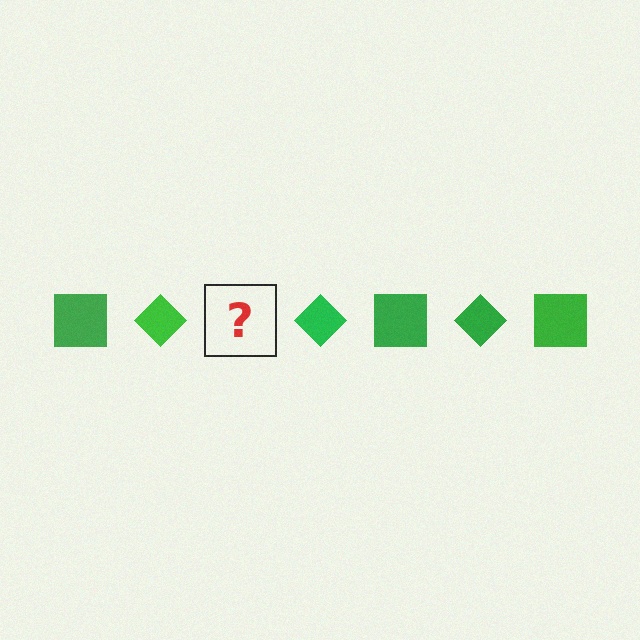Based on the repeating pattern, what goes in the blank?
The blank should be a green square.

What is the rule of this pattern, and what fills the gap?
The rule is that the pattern cycles through square, diamond shapes in green. The gap should be filled with a green square.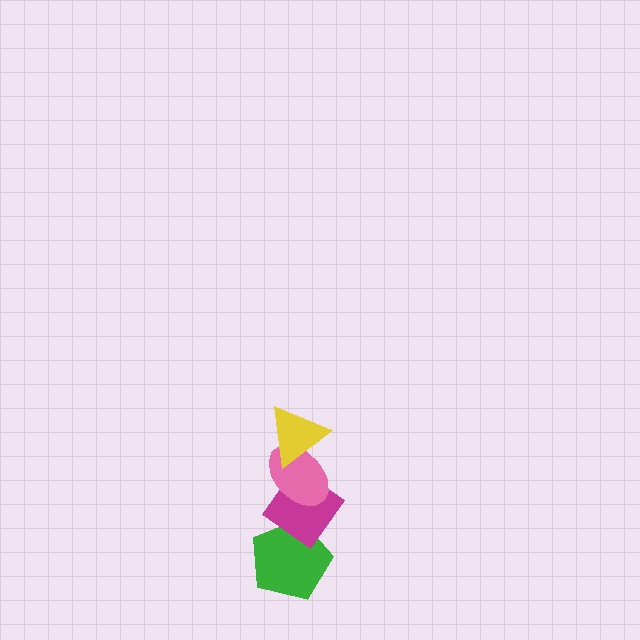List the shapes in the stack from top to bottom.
From top to bottom: the yellow triangle, the pink ellipse, the magenta diamond, the green pentagon.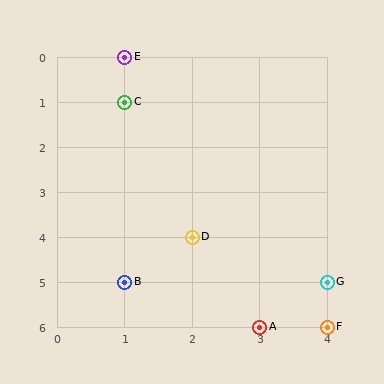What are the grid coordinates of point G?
Point G is at grid coordinates (4, 5).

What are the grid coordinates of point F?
Point F is at grid coordinates (4, 6).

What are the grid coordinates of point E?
Point E is at grid coordinates (1, 0).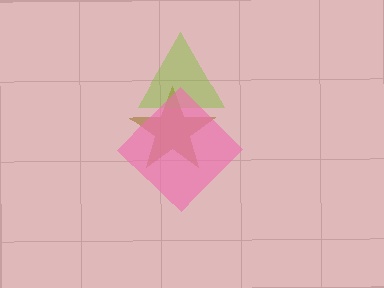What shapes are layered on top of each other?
The layered shapes are: a brown star, a lime triangle, a pink diamond.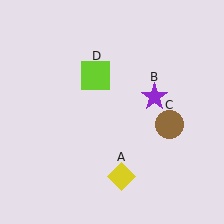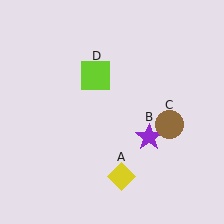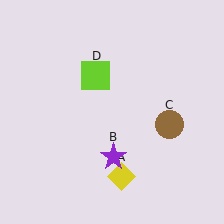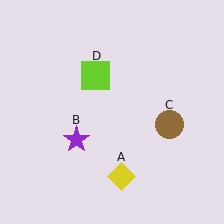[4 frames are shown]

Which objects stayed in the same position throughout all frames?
Yellow diamond (object A) and brown circle (object C) and lime square (object D) remained stationary.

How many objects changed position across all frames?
1 object changed position: purple star (object B).